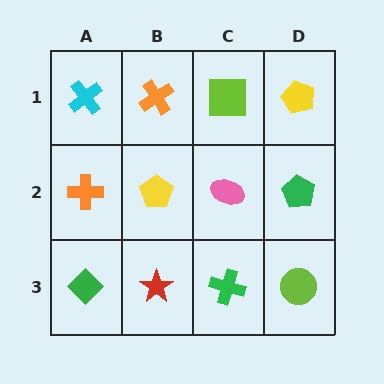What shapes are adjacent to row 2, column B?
An orange cross (row 1, column B), a red star (row 3, column B), an orange cross (row 2, column A), a pink ellipse (row 2, column C).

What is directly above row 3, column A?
An orange cross.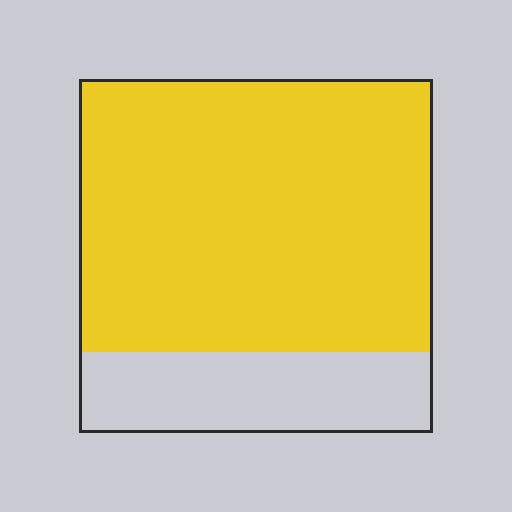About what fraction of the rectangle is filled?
About three quarters (3/4).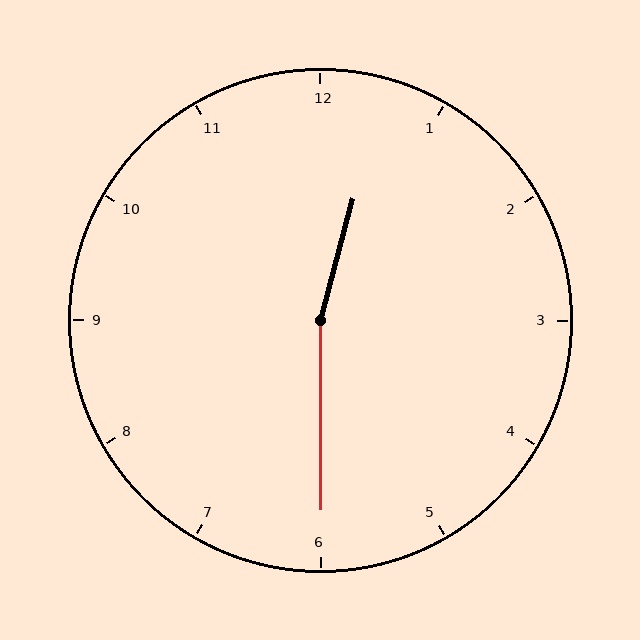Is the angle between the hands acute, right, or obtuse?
It is obtuse.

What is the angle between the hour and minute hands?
Approximately 165 degrees.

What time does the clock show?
12:30.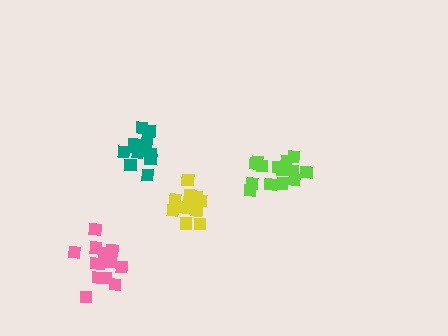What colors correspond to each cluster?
The clusters are colored: lime, pink, yellow, teal.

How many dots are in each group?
Group 1: 14 dots, Group 2: 13 dots, Group 3: 13 dots, Group 4: 15 dots (55 total).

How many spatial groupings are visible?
There are 4 spatial groupings.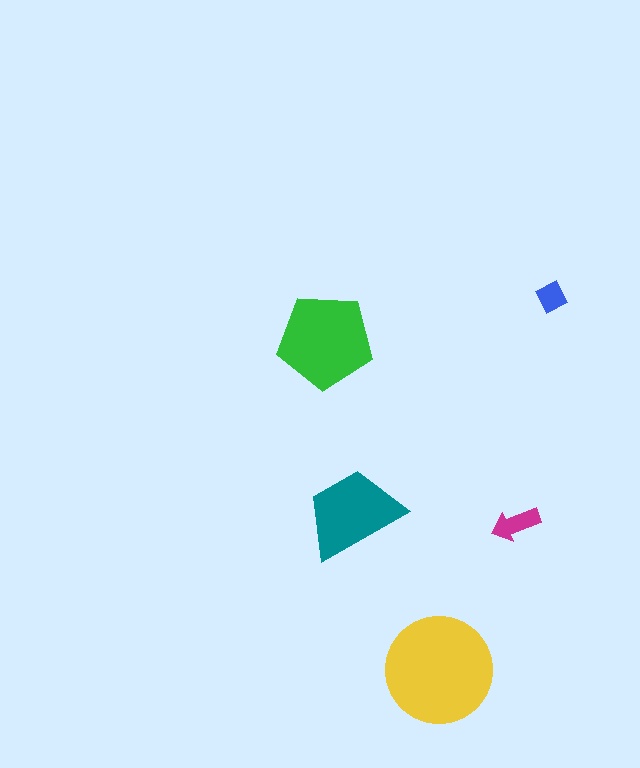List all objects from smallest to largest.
The blue diamond, the magenta arrow, the teal trapezoid, the green pentagon, the yellow circle.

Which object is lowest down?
The yellow circle is bottommost.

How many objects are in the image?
There are 5 objects in the image.